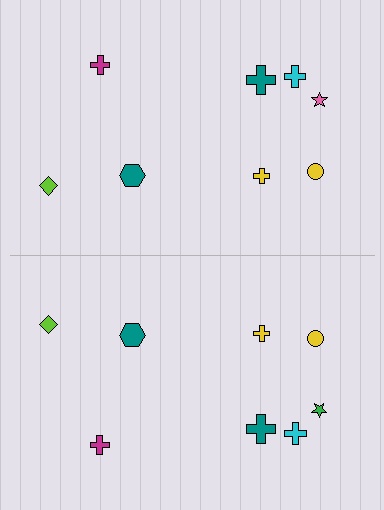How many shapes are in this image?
There are 16 shapes in this image.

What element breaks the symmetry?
The green star on the bottom side breaks the symmetry — its mirror counterpart is pink.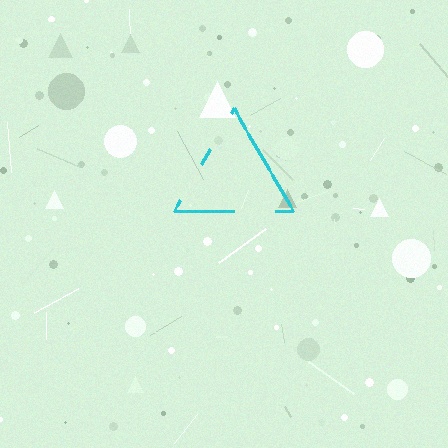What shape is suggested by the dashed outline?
The dashed outline suggests a triangle.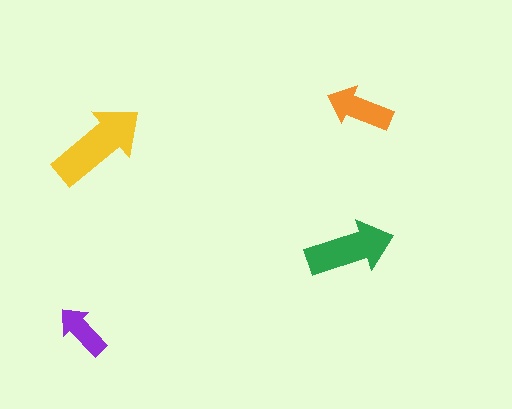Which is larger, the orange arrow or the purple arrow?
The orange one.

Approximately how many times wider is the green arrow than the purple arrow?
About 1.5 times wider.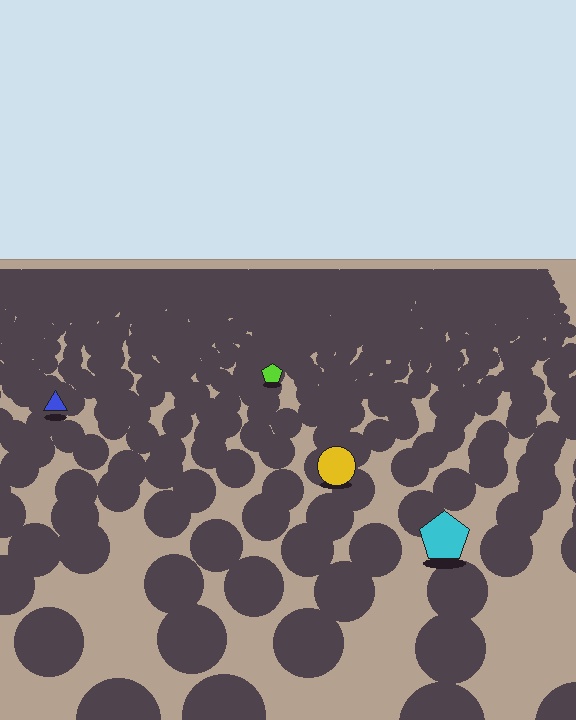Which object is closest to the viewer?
The cyan pentagon is closest. The texture marks near it are larger and more spread out.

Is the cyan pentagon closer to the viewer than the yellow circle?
Yes. The cyan pentagon is closer — you can tell from the texture gradient: the ground texture is coarser near it.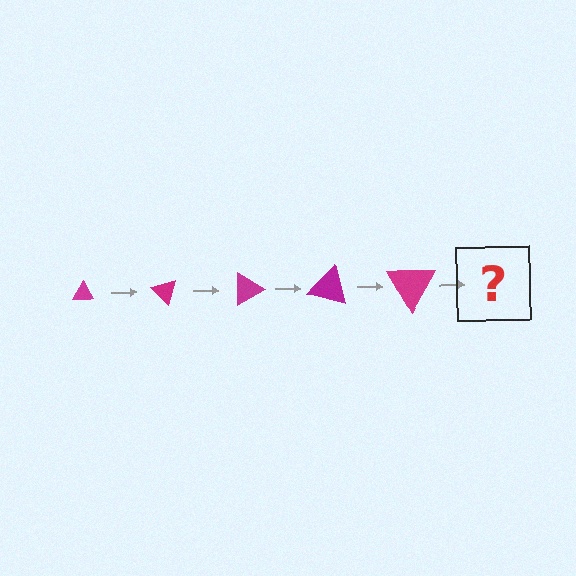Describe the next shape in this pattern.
It should be a triangle, larger than the previous one and rotated 225 degrees from the start.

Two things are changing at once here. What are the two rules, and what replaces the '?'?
The two rules are that the triangle grows larger each step and it rotates 45 degrees each step. The '?' should be a triangle, larger than the previous one and rotated 225 degrees from the start.